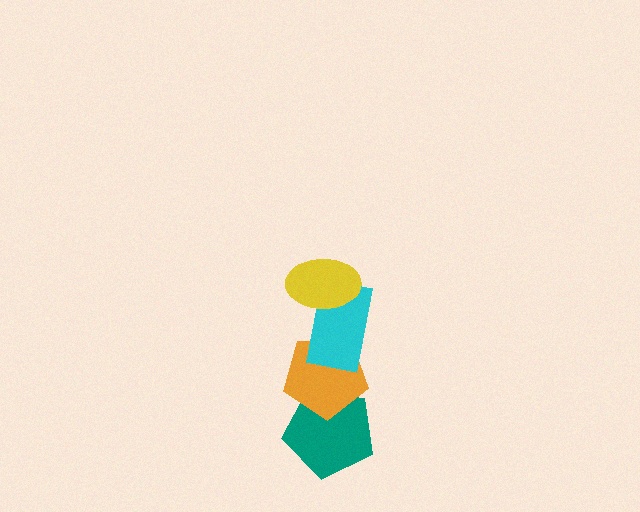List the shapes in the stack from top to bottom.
From top to bottom: the yellow ellipse, the cyan rectangle, the orange pentagon, the teal pentagon.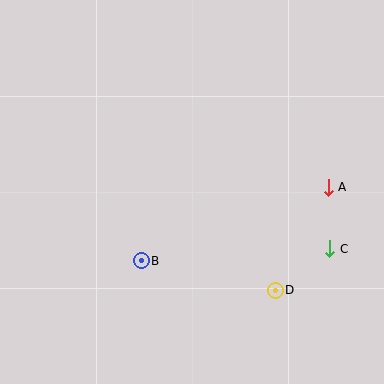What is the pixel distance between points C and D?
The distance between C and D is 69 pixels.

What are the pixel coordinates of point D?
Point D is at (275, 290).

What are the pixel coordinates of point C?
Point C is at (330, 249).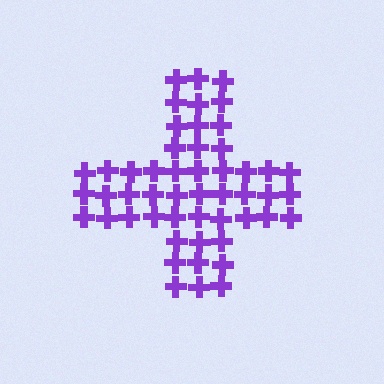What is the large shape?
The large shape is a cross.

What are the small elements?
The small elements are crosses.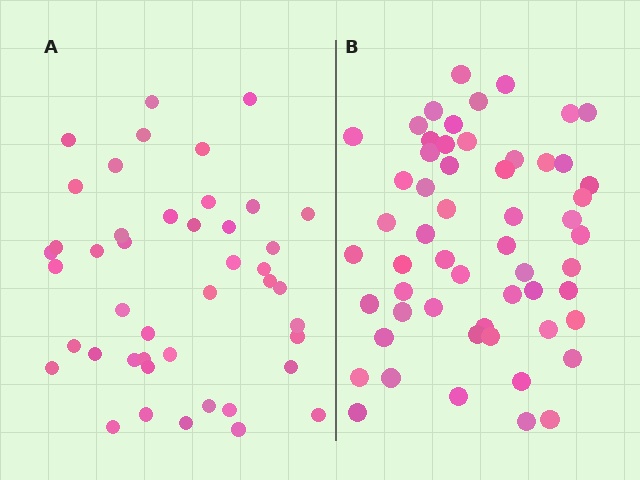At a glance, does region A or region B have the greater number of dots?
Region B (the right region) has more dots.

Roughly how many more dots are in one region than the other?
Region B has roughly 12 or so more dots than region A.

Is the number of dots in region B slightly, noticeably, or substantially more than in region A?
Region B has noticeably more, but not dramatically so. The ratio is roughly 1.3 to 1.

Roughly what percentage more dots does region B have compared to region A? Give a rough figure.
About 25% more.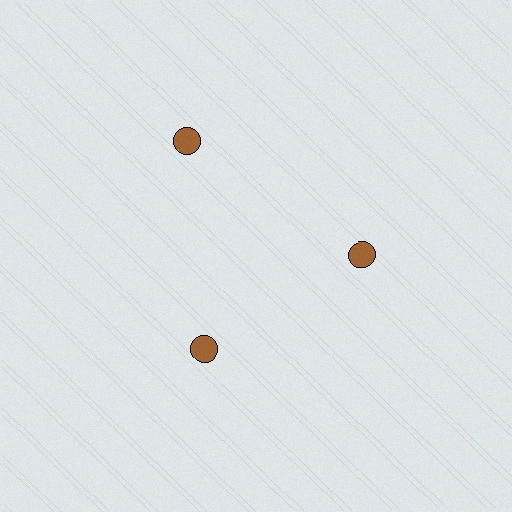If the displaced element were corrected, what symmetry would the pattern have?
It would have 3-fold rotational symmetry — the pattern would map onto itself every 120 degrees.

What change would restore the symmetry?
The symmetry would be restored by moving it inward, back onto the ring so that all 3 circles sit at equal angles and equal distance from the center.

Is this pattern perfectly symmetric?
No. The 3 brown circles are arranged in a ring, but one element near the 11 o'clock position is pushed outward from the center, breaking the 3-fold rotational symmetry.